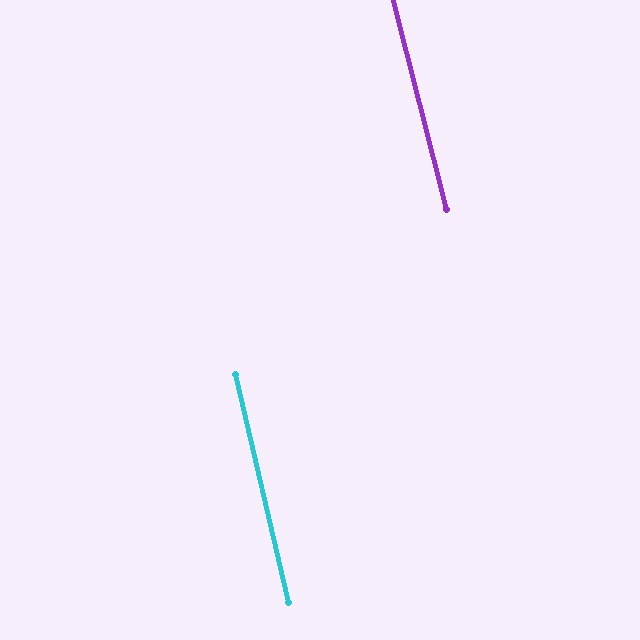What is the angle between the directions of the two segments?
Approximately 1 degree.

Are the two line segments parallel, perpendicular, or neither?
Parallel — their directions differ by only 1.0°.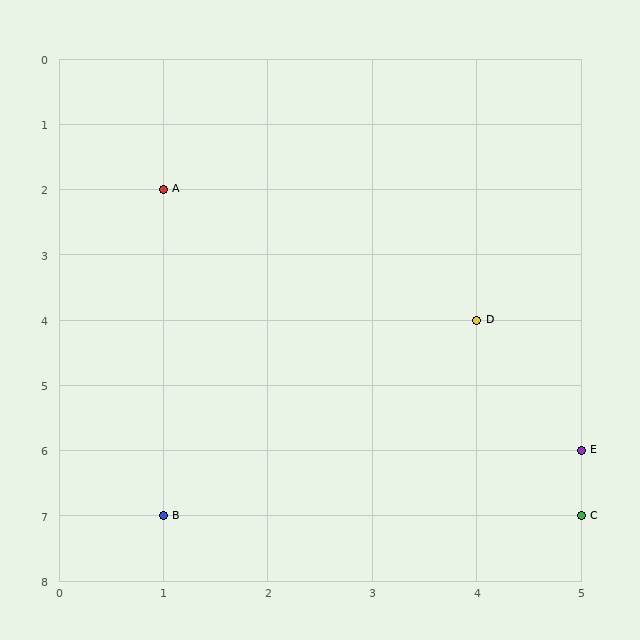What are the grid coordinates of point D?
Point D is at grid coordinates (4, 4).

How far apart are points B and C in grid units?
Points B and C are 4 columns apart.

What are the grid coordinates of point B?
Point B is at grid coordinates (1, 7).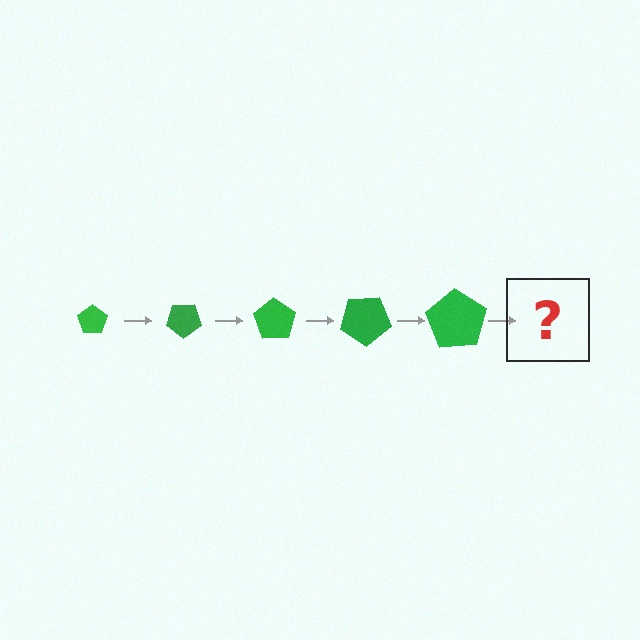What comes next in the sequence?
The next element should be a pentagon, larger than the previous one and rotated 175 degrees from the start.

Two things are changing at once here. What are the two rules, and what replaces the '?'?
The two rules are that the pentagon grows larger each step and it rotates 35 degrees each step. The '?' should be a pentagon, larger than the previous one and rotated 175 degrees from the start.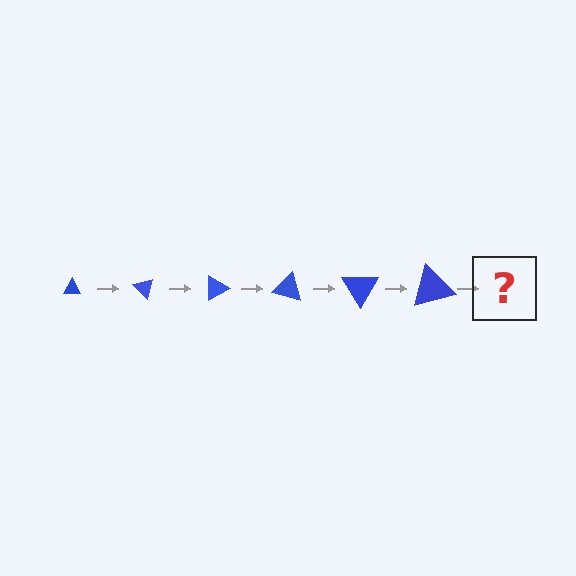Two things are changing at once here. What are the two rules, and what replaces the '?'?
The two rules are that the triangle grows larger each step and it rotates 45 degrees each step. The '?' should be a triangle, larger than the previous one and rotated 270 degrees from the start.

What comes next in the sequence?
The next element should be a triangle, larger than the previous one and rotated 270 degrees from the start.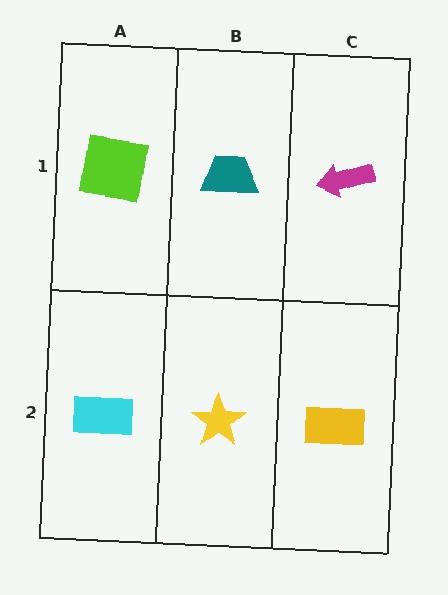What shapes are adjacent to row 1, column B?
A yellow star (row 2, column B), a lime square (row 1, column A), a magenta arrow (row 1, column C).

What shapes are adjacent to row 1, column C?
A yellow rectangle (row 2, column C), a teal trapezoid (row 1, column B).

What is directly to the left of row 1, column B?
A lime square.